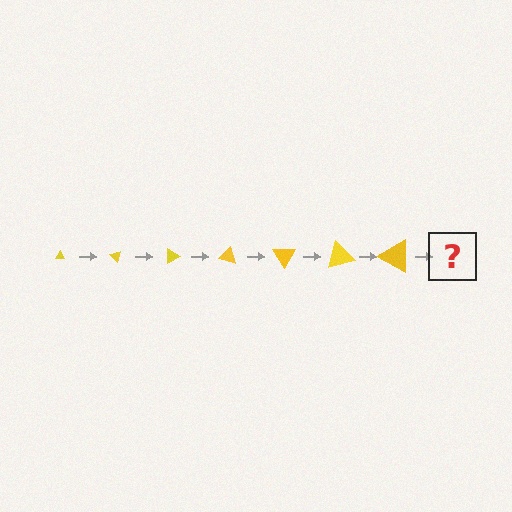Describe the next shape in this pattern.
It should be a triangle, larger than the previous one and rotated 315 degrees from the start.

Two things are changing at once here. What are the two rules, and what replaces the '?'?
The two rules are that the triangle grows larger each step and it rotates 45 degrees each step. The '?' should be a triangle, larger than the previous one and rotated 315 degrees from the start.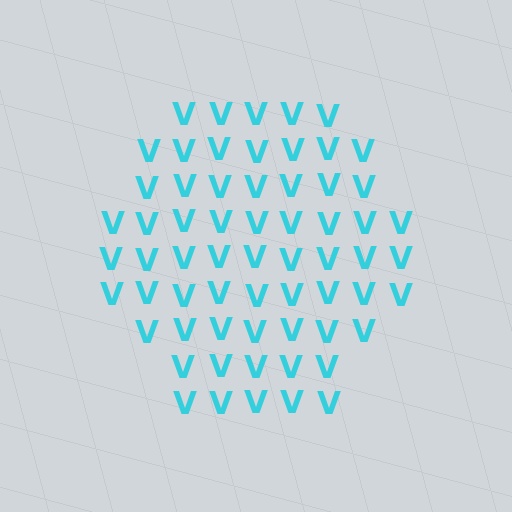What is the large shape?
The large shape is a hexagon.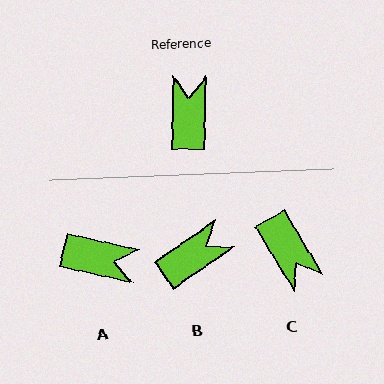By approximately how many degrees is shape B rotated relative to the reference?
Approximately 55 degrees clockwise.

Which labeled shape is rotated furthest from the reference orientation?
C, about 148 degrees away.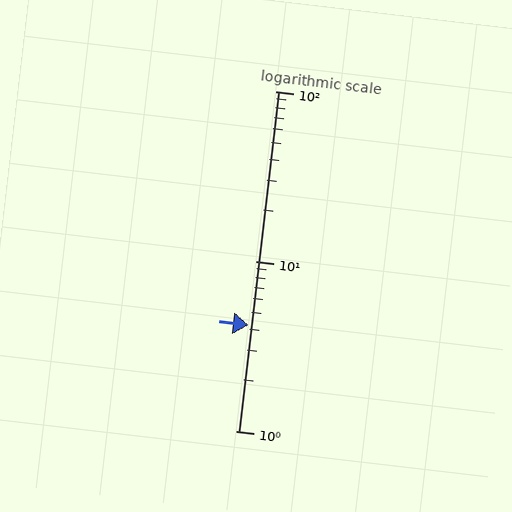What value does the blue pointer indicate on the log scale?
The pointer indicates approximately 4.2.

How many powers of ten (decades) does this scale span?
The scale spans 2 decades, from 1 to 100.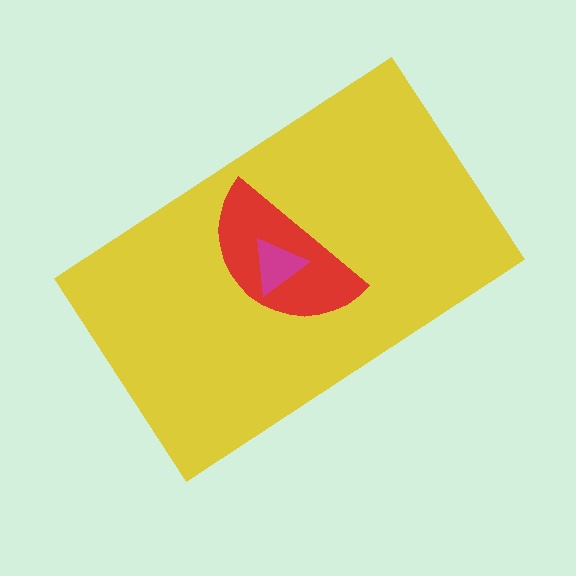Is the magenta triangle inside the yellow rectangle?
Yes.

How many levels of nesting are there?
3.